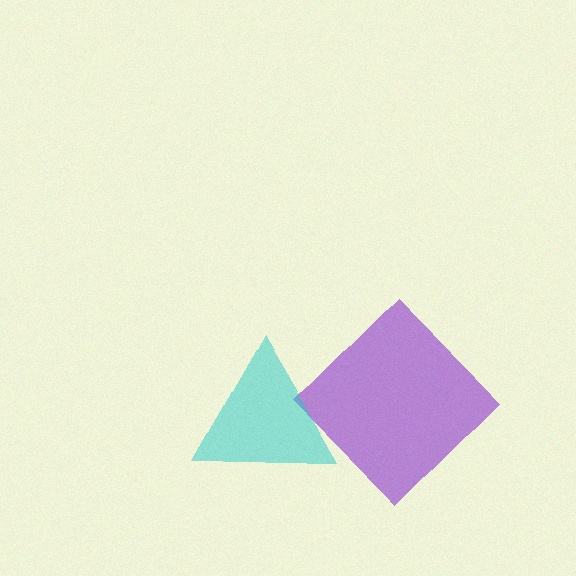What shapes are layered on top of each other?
The layered shapes are: a purple diamond, a cyan triangle.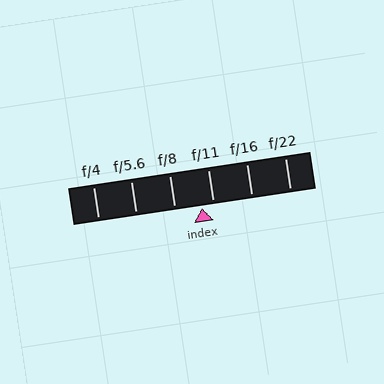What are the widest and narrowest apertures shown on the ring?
The widest aperture shown is f/4 and the narrowest is f/22.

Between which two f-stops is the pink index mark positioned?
The index mark is between f/8 and f/11.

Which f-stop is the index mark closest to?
The index mark is closest to f/11.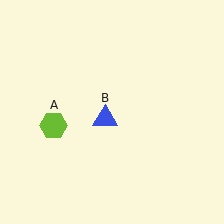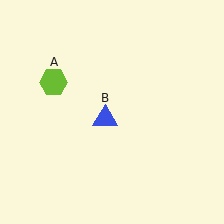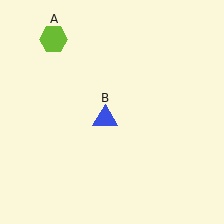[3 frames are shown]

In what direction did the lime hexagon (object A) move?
The lime hexagon (object A) moved up.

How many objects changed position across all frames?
1 object changed position: lime hexagon (object A).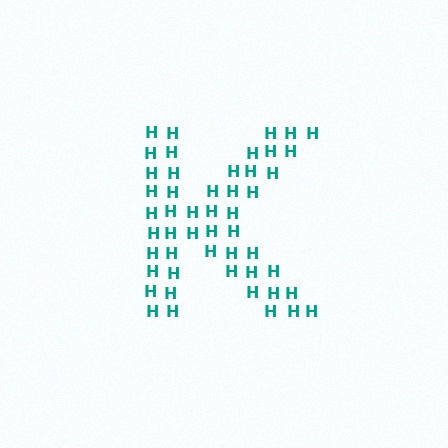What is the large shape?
The large shape is the letter K.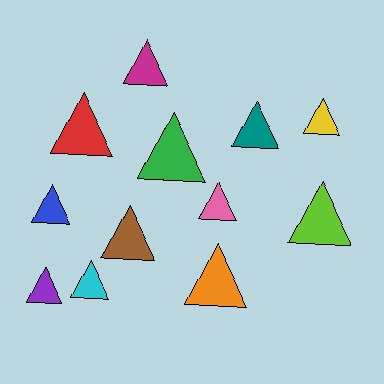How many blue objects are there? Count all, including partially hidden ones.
There is 1 blue object.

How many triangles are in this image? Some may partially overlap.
There are 12 triangles.